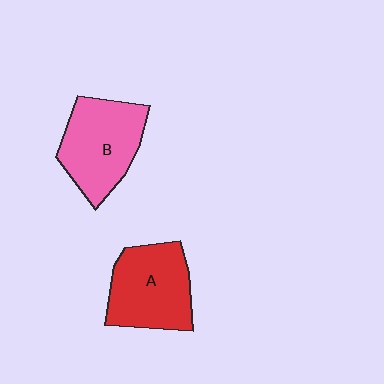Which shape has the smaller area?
Shape A (red).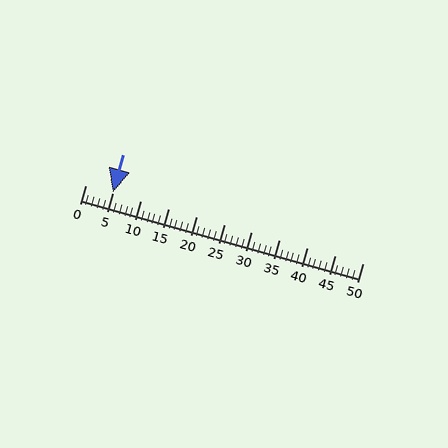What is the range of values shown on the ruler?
The ruler shows values from 0 to 50.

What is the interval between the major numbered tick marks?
The major tick marks are spaced 5 units apart.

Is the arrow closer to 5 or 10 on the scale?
The arrow is closer to 5.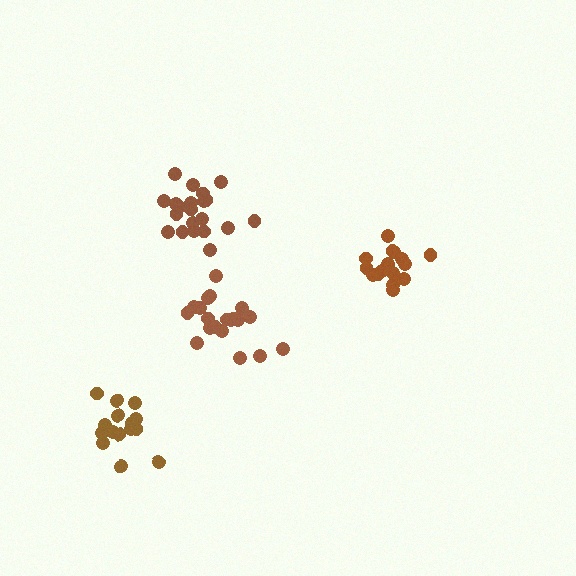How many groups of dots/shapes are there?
There are 4 groups.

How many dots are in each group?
Group 1: 16 dots, Group 2: 21 dots, Group 3: 20 dots, Group 4: 15 dots (72 total).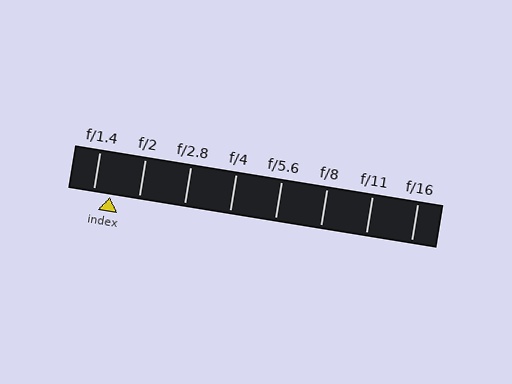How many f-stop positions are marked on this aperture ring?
There are 8 f-stop positions marked.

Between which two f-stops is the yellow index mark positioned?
The index mark is between f/1.4 and f/2.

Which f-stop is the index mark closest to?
The index mark is closest to f/1.4.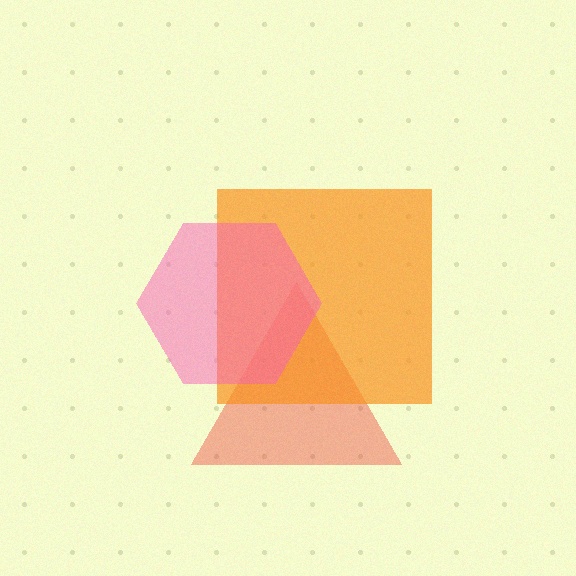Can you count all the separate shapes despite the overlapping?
Yes, there are 3 separate shapes.